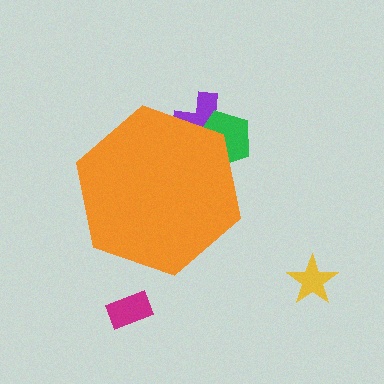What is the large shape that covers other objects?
An orange hexagon.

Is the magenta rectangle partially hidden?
No, the magenta rectangle is fully visible.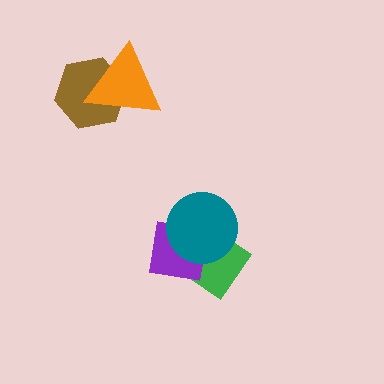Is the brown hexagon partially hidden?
Yes, it is partially covered by another shape.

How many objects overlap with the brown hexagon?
1 object overlaps with the brown hexagon.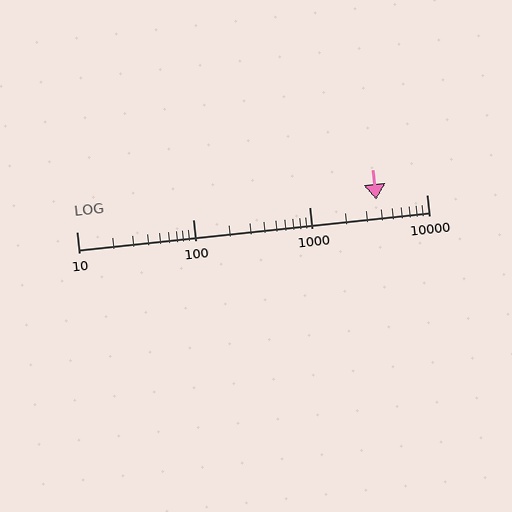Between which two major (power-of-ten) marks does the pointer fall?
The pointer is between 1000 and 10000.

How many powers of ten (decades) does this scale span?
The scale spans 3 decades, from 10 to 10000.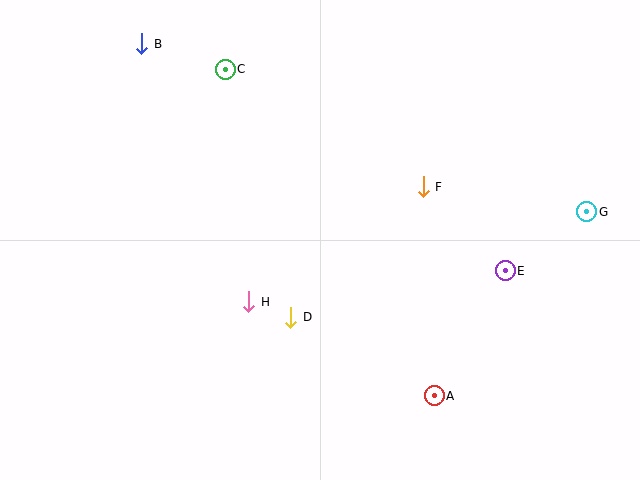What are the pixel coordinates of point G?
Point G is at (587, 212).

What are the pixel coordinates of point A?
Point A is at (434, 396).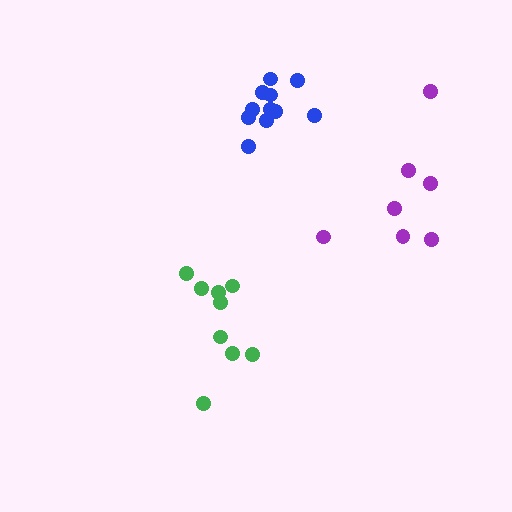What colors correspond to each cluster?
The clusters are colored: green, purple, blue.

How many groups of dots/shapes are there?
There are 3 groups.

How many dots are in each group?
Group 1: 9 dots, Group 2: 7 dots, Group 3: 11 dots (27 total).